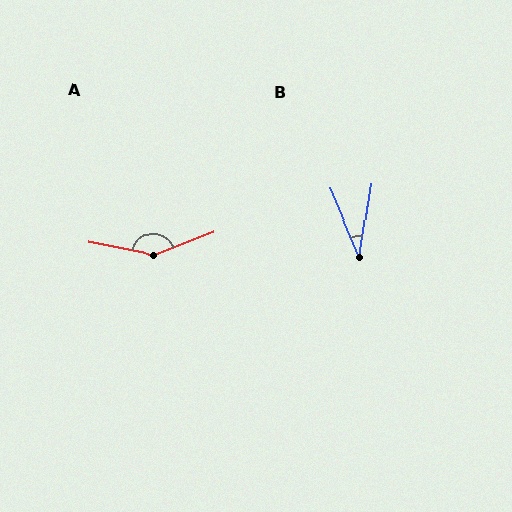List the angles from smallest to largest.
B (32°), A (147°).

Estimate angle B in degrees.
Approximately 32 degrees.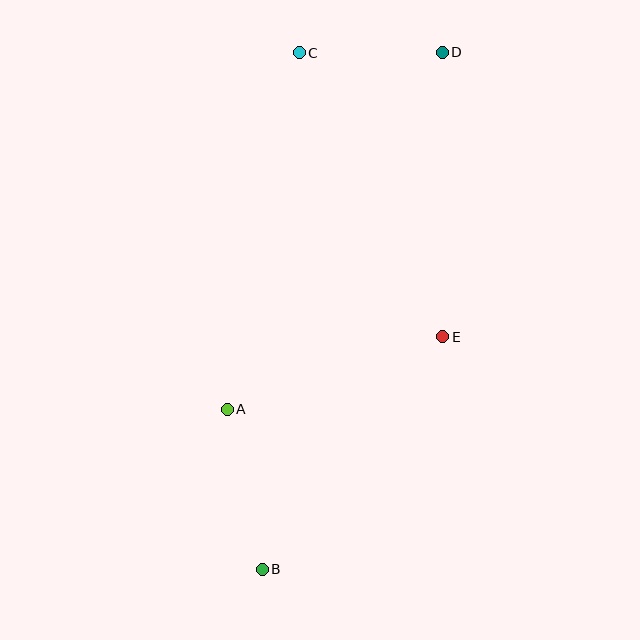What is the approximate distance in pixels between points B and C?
The distance between B and C is approximately 518 pixels.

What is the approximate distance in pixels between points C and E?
The distance between C and E is approximately 318 pixels.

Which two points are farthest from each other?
Points B and D are farthest from each other.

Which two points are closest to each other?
Points C and D are closest to each other.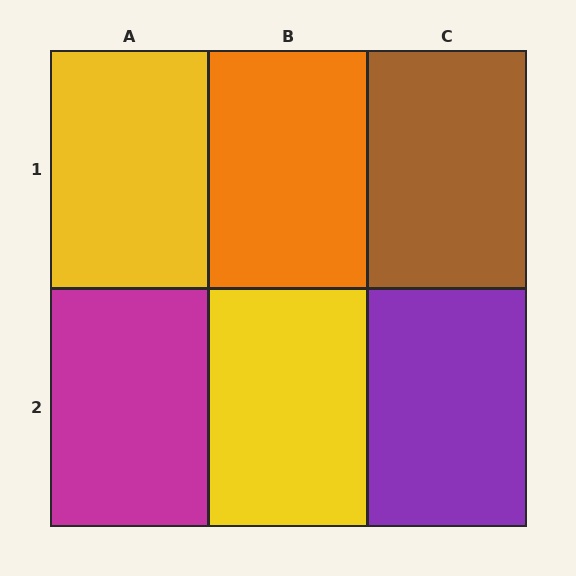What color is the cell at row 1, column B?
Orange.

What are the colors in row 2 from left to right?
Magenta, yellow, purple.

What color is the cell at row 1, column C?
Brown.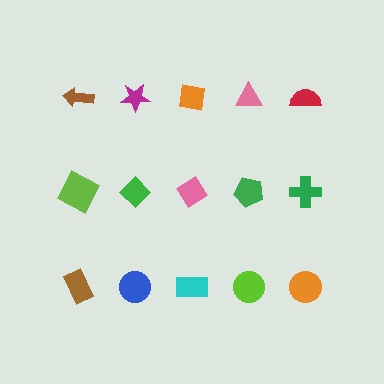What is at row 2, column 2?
A green diamond.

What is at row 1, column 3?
An orange square.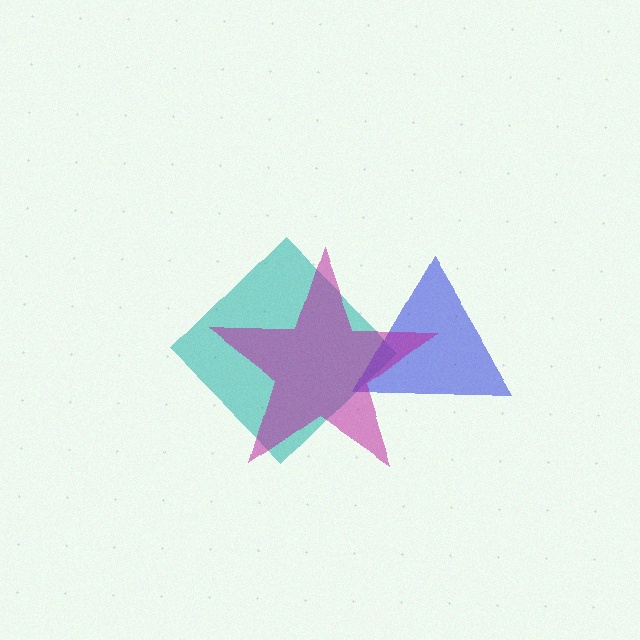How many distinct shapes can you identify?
There are 3 distinct shapes: a teal diamond, a blue triangle, a magenta star.